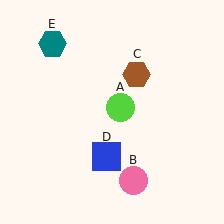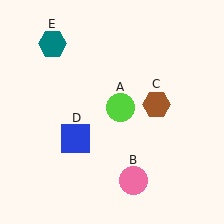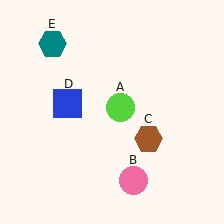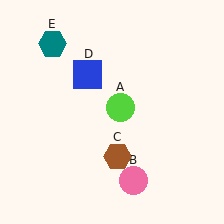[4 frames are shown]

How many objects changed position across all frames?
2 objects changed position: brown hexagon (object C), blue square (object D).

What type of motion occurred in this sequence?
The brown hexagon (object C), blue square (object D) rotated clockwise around the center of the scene.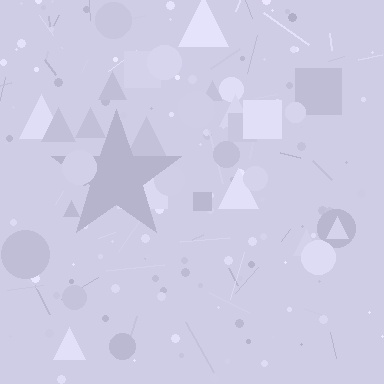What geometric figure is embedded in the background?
A star is embedded in the background.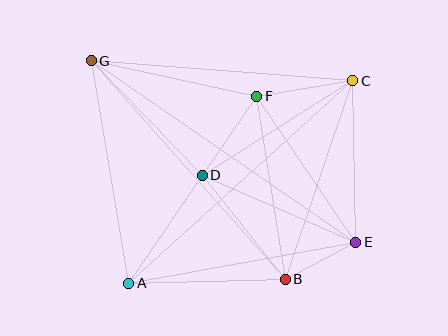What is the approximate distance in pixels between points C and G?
The distance between C and G is approximately 262 pixels.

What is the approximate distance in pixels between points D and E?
The distance between D and E is approximately 168 pixels.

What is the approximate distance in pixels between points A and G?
The distance between A and G is approximately 225 pixels.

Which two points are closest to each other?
Points B and E are closest to each other.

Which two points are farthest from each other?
Points E and G are farthest from each other.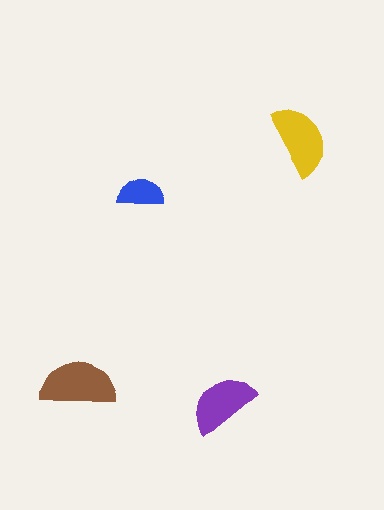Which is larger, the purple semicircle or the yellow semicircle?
The yellow one.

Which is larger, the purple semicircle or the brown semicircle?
The brown one.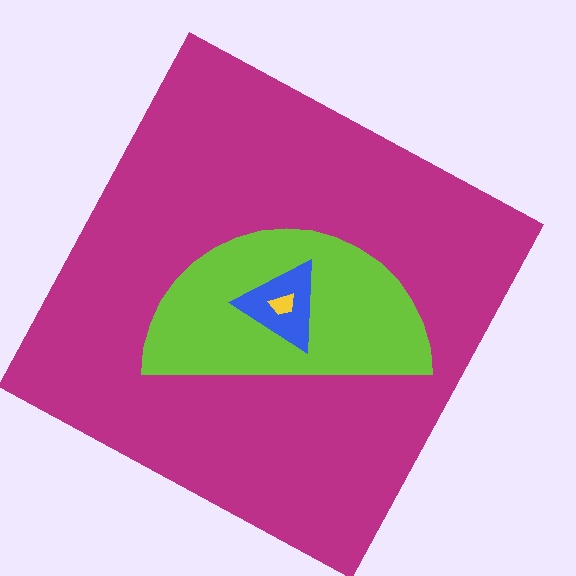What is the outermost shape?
The magenta square.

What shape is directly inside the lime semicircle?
The blue triangle.